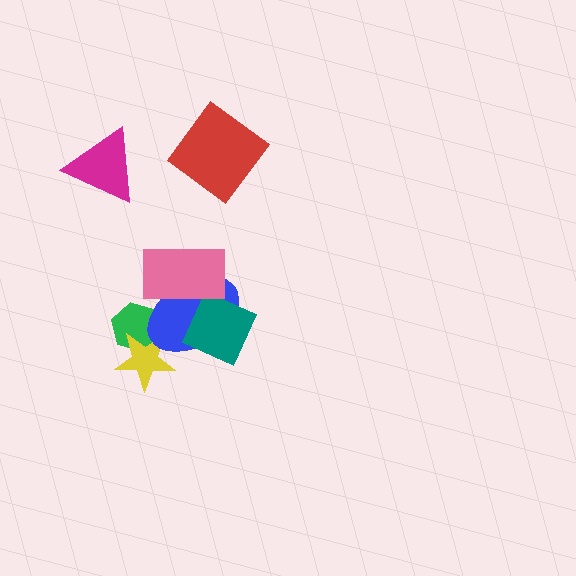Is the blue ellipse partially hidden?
Yes, it is partially covered by another shape.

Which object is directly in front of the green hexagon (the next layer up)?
The yellow star is directly in front of the green hexagon.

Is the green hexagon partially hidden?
Yes, it is partially covered by another shape.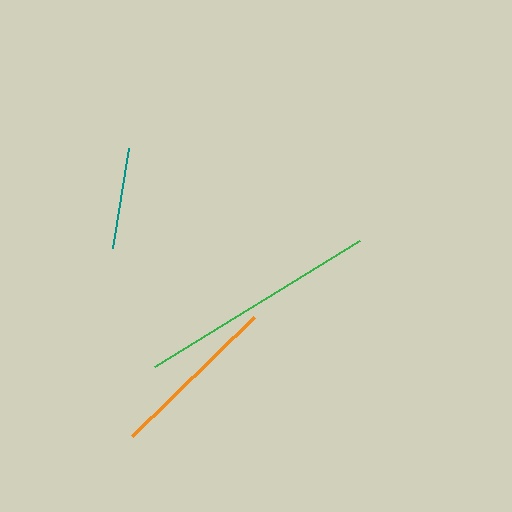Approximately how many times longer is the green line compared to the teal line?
The green line is approximately 2.4 times the length of the teal line.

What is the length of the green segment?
The green segment is approximately 240 pixels long.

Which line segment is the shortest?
The teal line is the shortest at approximately 102 pixels.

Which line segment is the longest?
The green line is the longest at approximately 240 pixels.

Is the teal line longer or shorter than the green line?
The green line is longer than the teal line.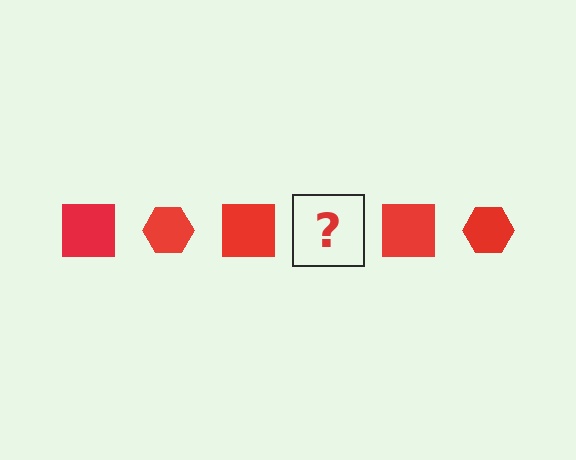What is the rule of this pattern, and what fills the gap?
The rule is that the pattern cycles through square, hexagon shapes in red. The gap should be filled with a red hexagon.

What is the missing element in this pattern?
The missing element is a red hexagon.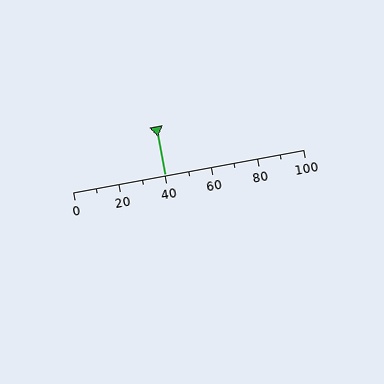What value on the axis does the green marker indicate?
The marker indicates approximately 40.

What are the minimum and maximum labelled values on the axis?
The axis runs from 0 to 100.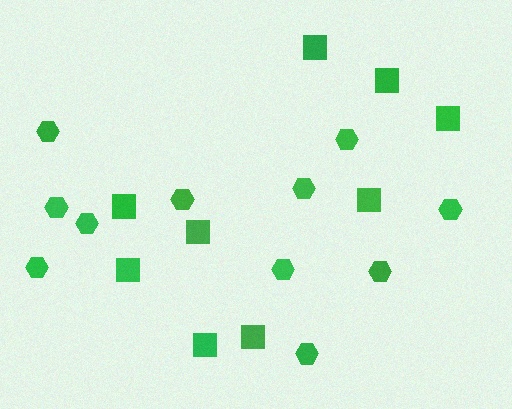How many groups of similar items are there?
There are 2 groups: one group of hexagons (11) and one group of squares (9).